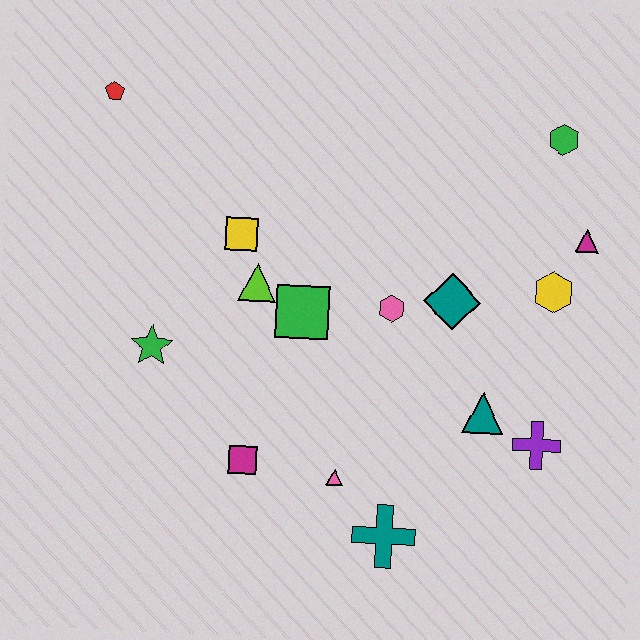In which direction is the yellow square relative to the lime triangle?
The yellow square is above the lime triangle.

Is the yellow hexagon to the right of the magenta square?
Yes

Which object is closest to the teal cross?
The pink triangle is closest to the teal cross.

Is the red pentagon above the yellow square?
Yes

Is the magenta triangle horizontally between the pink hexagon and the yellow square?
No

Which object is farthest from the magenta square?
The green hexagon is farthest from the magenta square.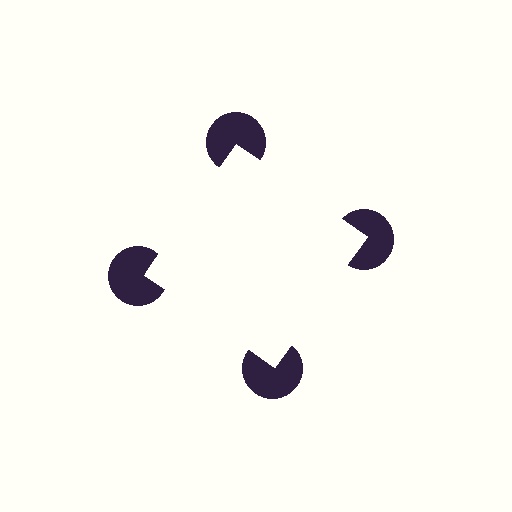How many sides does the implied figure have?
4 sides.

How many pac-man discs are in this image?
There are 4 — one at each vertex of the illusory square.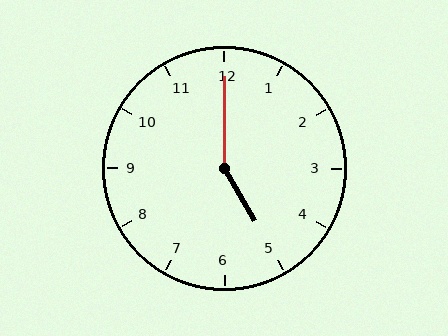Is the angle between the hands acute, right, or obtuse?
It is obtuse.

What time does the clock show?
5:00.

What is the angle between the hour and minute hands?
Approximately 150 degrees.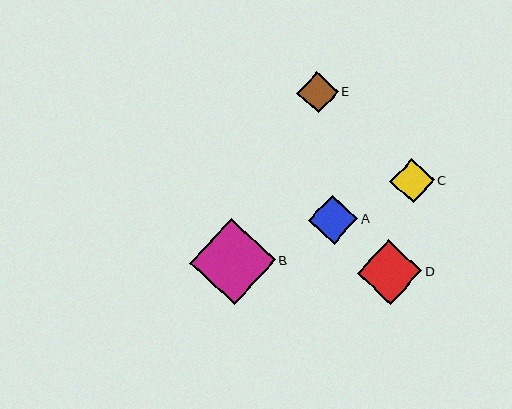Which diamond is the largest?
Diamond B is the largest with a size of approximately 86 pixels.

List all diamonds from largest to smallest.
From largest to smallest: B, D, A, C, E.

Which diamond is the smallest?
Diamond E is the smallest with a size of approximately 41 pixels.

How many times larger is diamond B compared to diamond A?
Diamond B is approximately 1.7 times the size of diamond A.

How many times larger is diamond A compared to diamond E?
Diamond A is approximately 1.2 times the size of diamond E.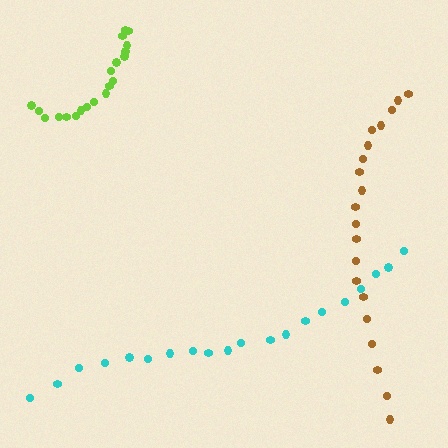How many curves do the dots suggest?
There are 3 distinct paths.